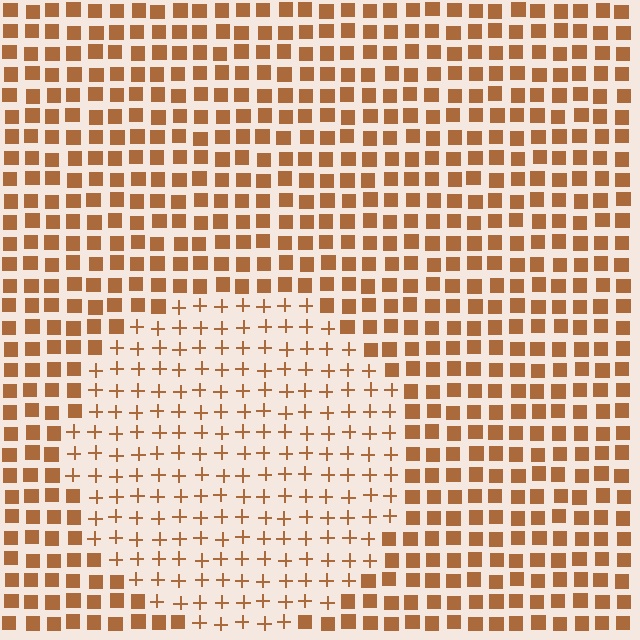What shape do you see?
I see a circle.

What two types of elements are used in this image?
The image uses plus signs inside the circle region and squares outside it.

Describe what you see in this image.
The image is filled with small brown elements arranged in a uniform grid. A circle-shaped region contains plus signs, while the surrounding area contains squares. The boundary is defined purely by the change in element shape.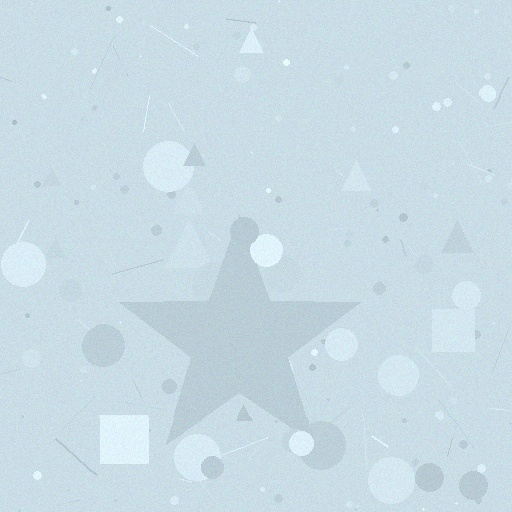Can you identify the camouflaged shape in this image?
The camouflaged shape is a star.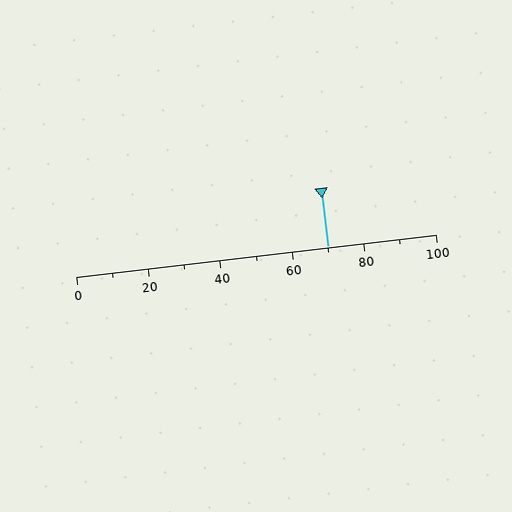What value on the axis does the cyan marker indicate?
The marker indicates approximately 70.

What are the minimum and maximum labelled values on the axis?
The axis runs from 0 to 100.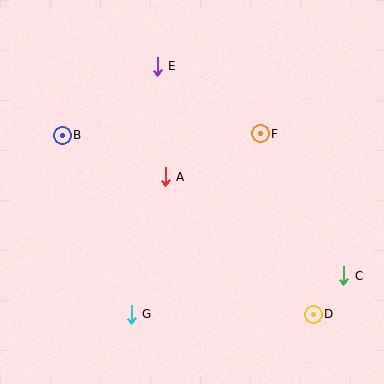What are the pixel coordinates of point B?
Point B is at (62, 135).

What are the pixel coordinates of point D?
Point D is at (313, 314).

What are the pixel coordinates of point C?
Point C is at (344, 276).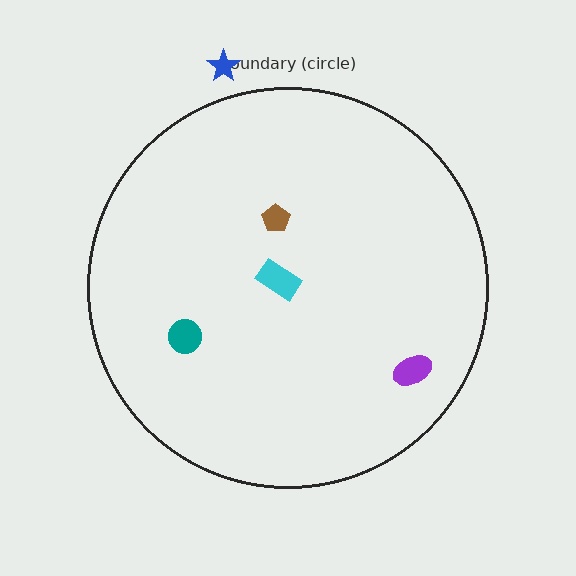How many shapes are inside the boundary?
4 inside, 1 outside.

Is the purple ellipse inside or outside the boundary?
Inside.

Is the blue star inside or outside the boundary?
Outside.